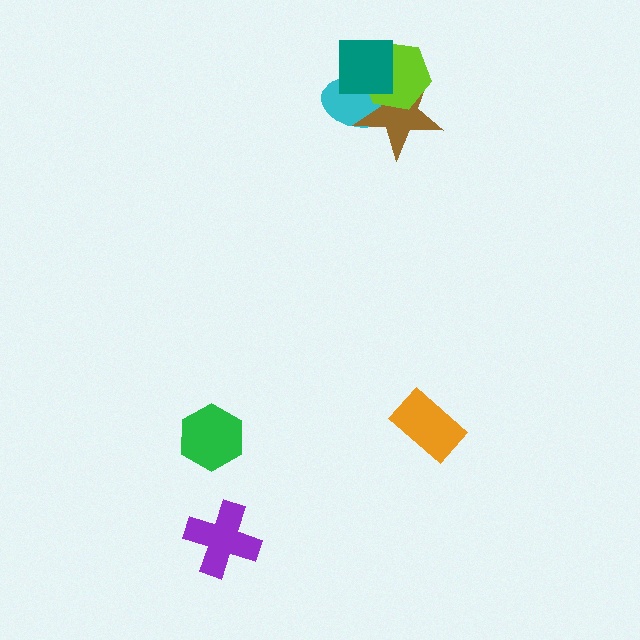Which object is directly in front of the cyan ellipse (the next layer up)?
The brown star is directly in front of the cyan ellipse.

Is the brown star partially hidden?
Yes, it is partially covered by another shape.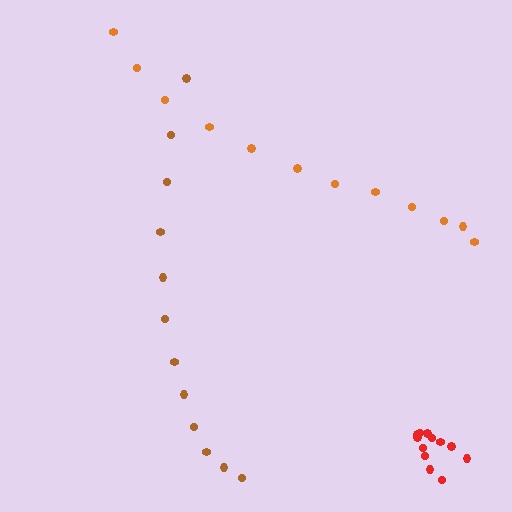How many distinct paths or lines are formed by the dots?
There are 3 distinct paths.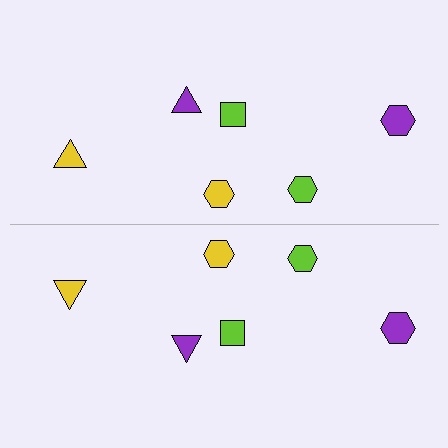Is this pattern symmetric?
Yes, this pattern has bilateral (reflection) symmetry.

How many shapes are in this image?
There are 12 shapes in this image.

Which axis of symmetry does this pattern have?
The pattern has a horizontal axis of symmetry running through the center of the image.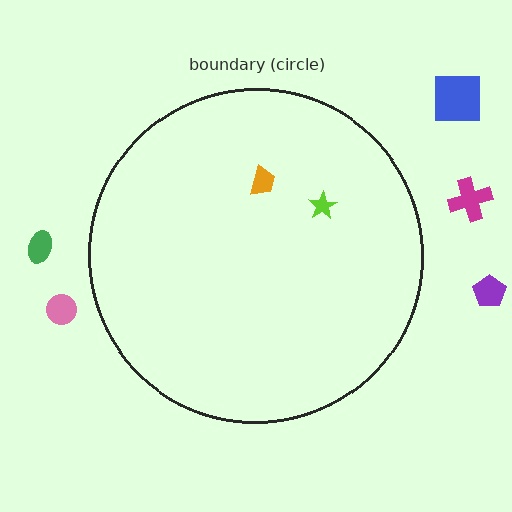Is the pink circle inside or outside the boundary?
Outside.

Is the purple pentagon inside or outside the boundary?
Outside.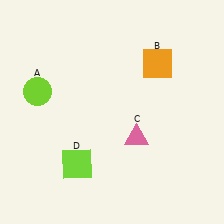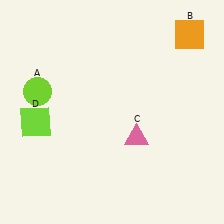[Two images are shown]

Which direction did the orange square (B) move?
The orange square (B) moved right.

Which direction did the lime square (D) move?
The lime square (D) moved up.